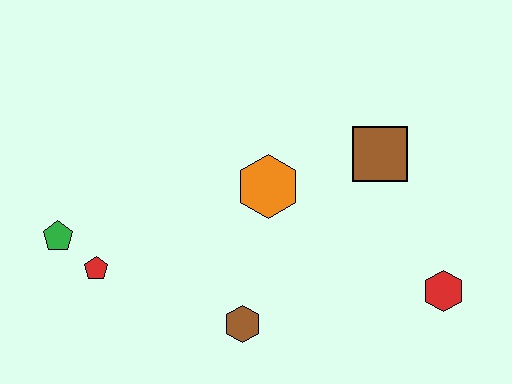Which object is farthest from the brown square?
The green pentagon is farthest from the brown square.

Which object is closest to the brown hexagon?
The orange hexagon is closest to the brown hexagon.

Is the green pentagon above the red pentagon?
Yes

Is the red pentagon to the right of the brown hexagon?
No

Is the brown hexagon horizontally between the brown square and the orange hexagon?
No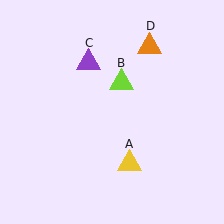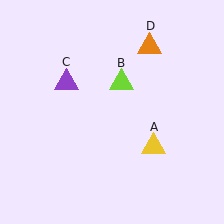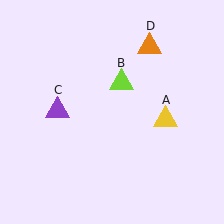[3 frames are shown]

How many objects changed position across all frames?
2 objects changed position: yellow triangle (object A), purple triangle (object C).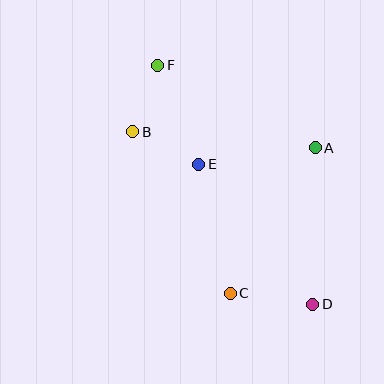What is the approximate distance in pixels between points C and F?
The distance between C and F is approximately 239 pixels.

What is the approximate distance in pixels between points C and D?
The distance between C and D is approximately 83 pixels.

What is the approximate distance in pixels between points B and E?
The distance between B and E is approximately 74 pixels.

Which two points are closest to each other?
Points B and F are closest to each other.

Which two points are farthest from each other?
Points D and F are farthest from each other.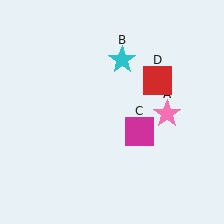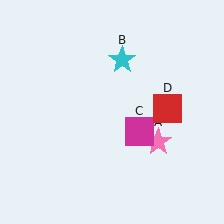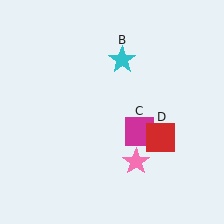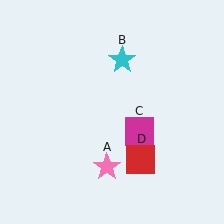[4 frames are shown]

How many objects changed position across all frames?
2 objects changed position: pink star (object A), red square (object D).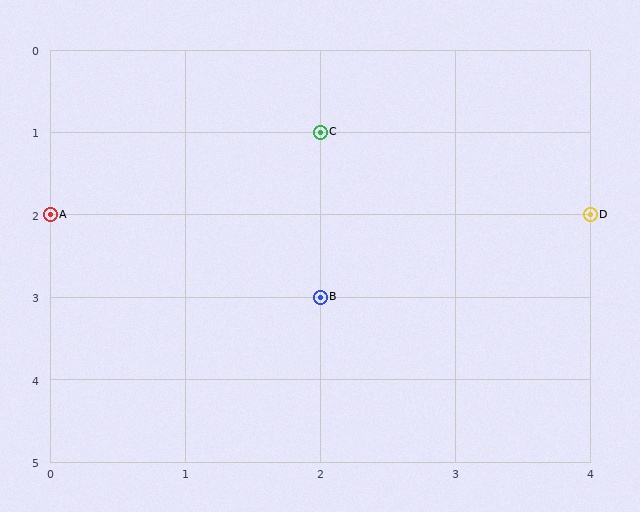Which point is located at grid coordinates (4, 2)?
Point D is at (4, 2).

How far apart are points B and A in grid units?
Points B and A are 2 columns and 1 row apart (about 2.2 grid units diagonally).